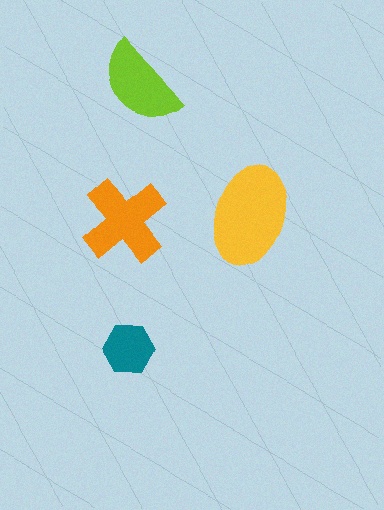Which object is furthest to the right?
The yellow ellipse is rightmost.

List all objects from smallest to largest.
The teal hexagon, the lime semicircle, the orange cross, the yellow ellipse.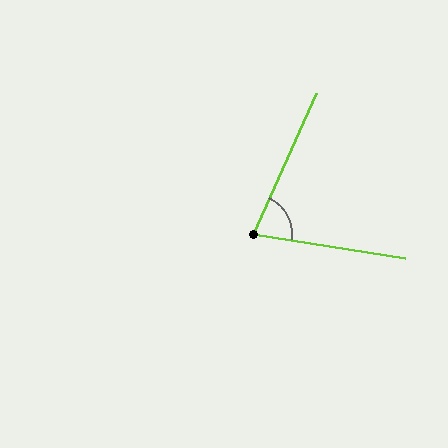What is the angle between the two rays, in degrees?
Approximately 75 degrees.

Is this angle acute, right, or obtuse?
It is acute.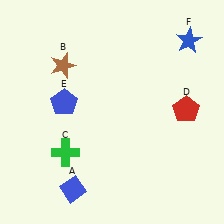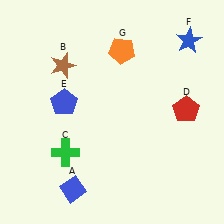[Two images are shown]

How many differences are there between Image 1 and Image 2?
There is 1 difference between the two images.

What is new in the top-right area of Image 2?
An orange pentagon (G) was added in the top-right area of Image 2.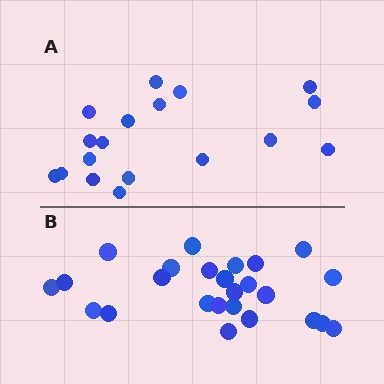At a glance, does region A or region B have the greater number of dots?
Region B (the bottom region) has more dots.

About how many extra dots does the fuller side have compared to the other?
Region B has roughly 8 or so more dots than region A.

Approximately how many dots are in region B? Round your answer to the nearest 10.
About 20 dots. (The exact count is 25, which rounds to 20.)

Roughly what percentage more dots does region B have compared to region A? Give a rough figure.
About 40% more.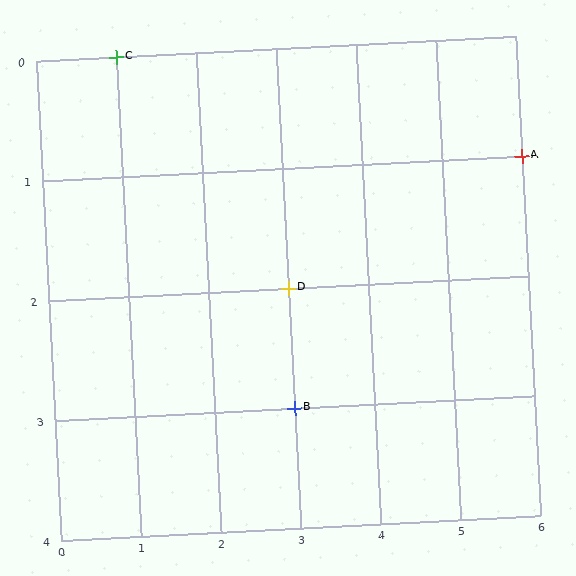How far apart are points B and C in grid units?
Points B and C are 2 columns and 3 rows apart (about 3.6 grid units diagonally).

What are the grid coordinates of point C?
Point C is at grid coordinates (1, 0).